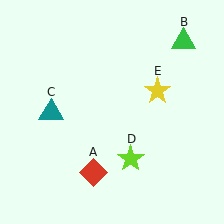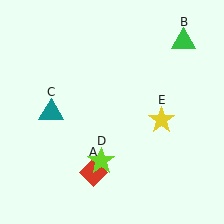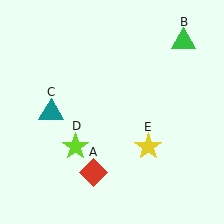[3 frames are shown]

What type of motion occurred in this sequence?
The lime star (object D), yellow star (object E) rotated clockwise around the center of the scene.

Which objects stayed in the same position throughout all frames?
Red diamond (object A) and green triangle (object B) and teal triangle (object C) remained stationary.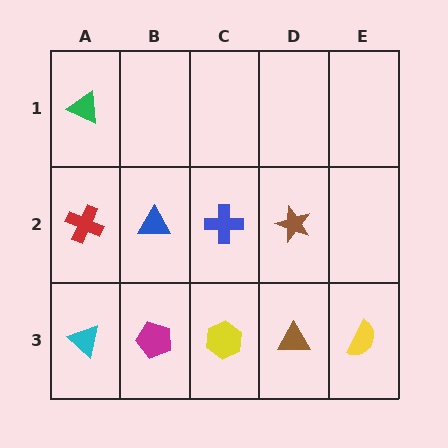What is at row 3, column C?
A yellow hexagon.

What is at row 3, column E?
A yellow semicircle.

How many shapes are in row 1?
1 shape.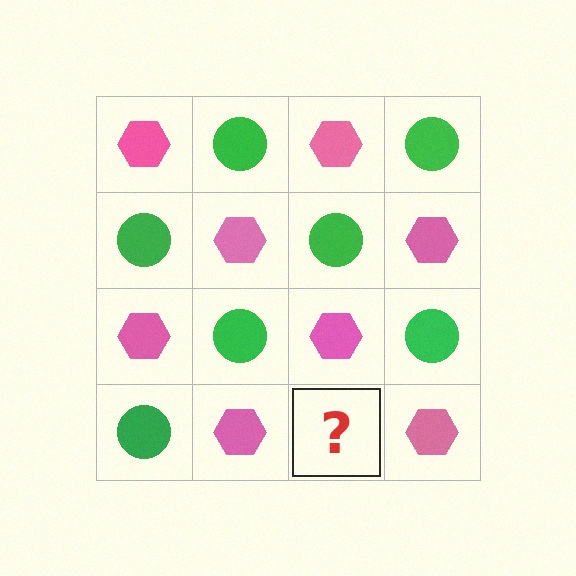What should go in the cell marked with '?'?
The missing cell should contain a green circle.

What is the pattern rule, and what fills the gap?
The rule is that it alternates pink hexagon and green circle in a checkerboard pattern. The gap should be filled with a green circle.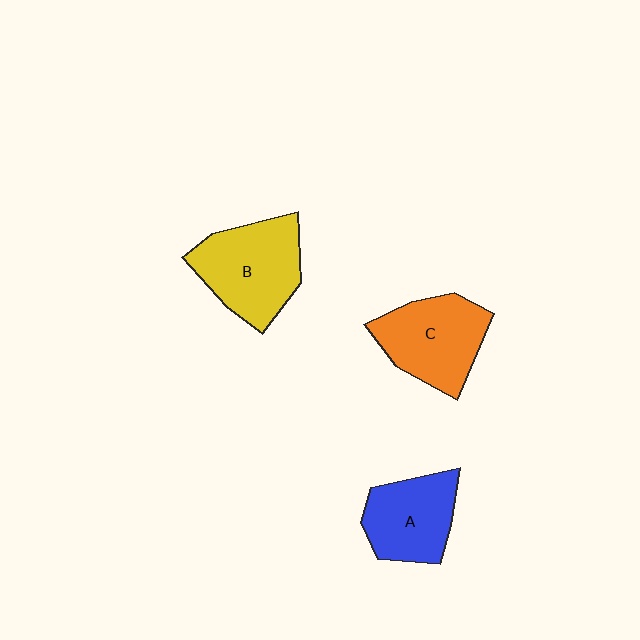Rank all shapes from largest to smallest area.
From largest to smallest: B (yellow), C (orange), A (blue).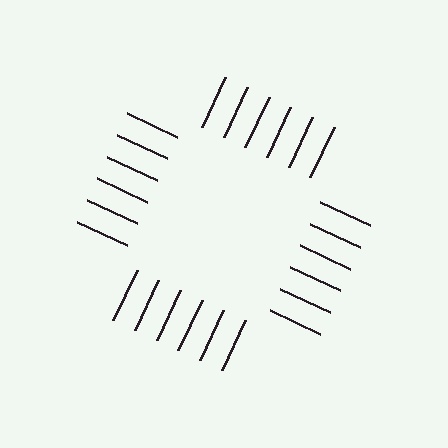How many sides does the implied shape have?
4 sides — the line-ends trace a square.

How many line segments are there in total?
24 — 6 along each of the 4 edges.